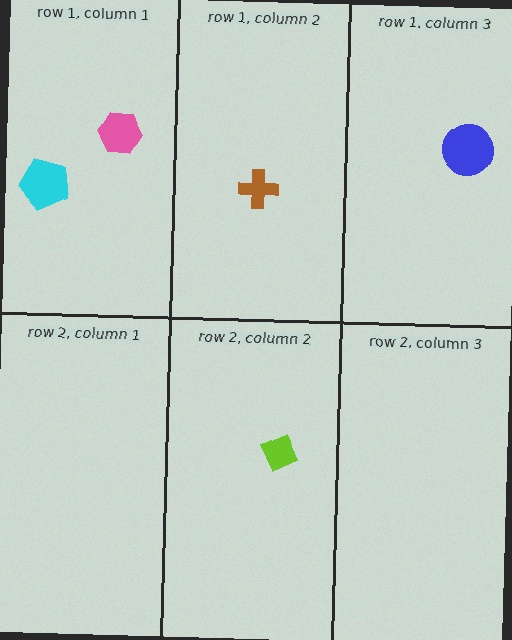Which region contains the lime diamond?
The row 2, column 2 region.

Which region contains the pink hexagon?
The row 1, column 1 region.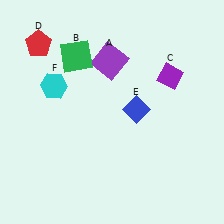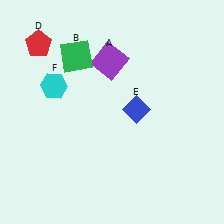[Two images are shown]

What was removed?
The purple diamond (C) was removed in Image 2.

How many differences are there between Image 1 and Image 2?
There is 1 difference between the two images.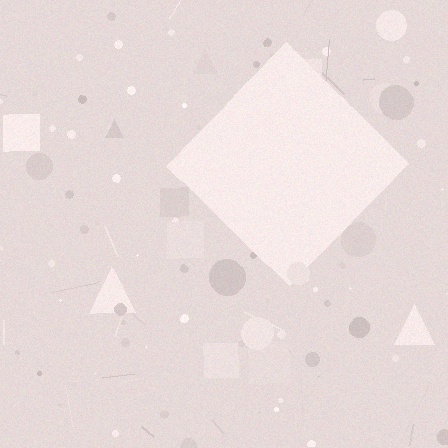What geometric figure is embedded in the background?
A diamond is embedded in the background.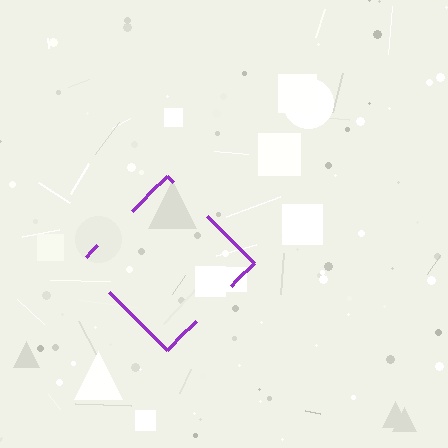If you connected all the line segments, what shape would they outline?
They would outline a diamond.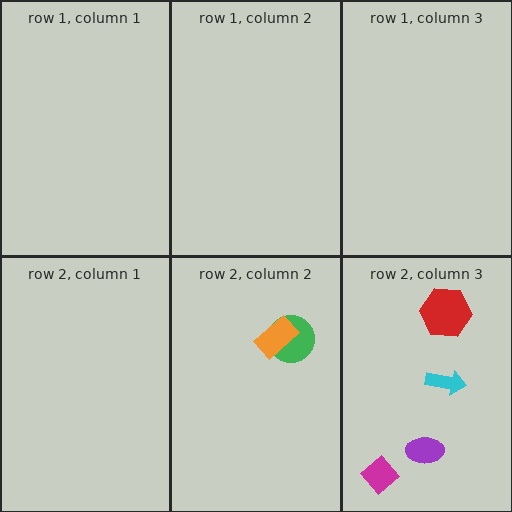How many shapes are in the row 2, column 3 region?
4.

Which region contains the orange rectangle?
The row 2, column 2 region.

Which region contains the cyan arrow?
The row 2, column 3 region.